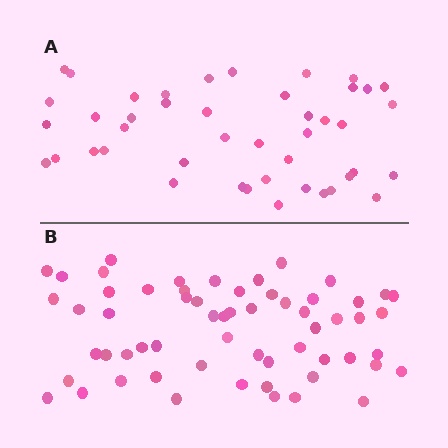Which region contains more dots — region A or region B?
Region B (the bottom region) has more dots.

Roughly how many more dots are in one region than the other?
Region B has approximately 15 more dots than region A.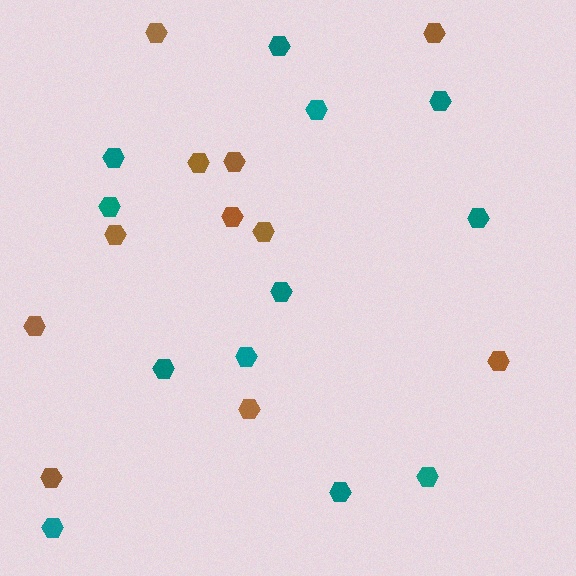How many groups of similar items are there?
There are 2 groups: one group of brown hexagons (11) and one group of teal hexagons (12).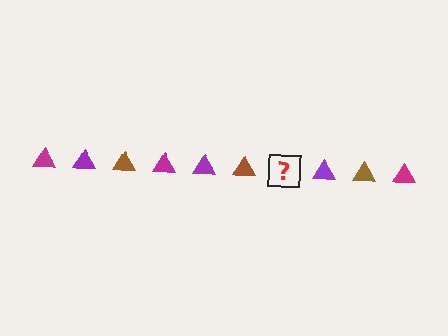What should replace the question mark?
The question mark should be replaced with a magenta triangle.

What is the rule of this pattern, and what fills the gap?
The rule is that the pattern cycles through magenta, purple, brown triangles. The gap should be filled with a magenta triangle.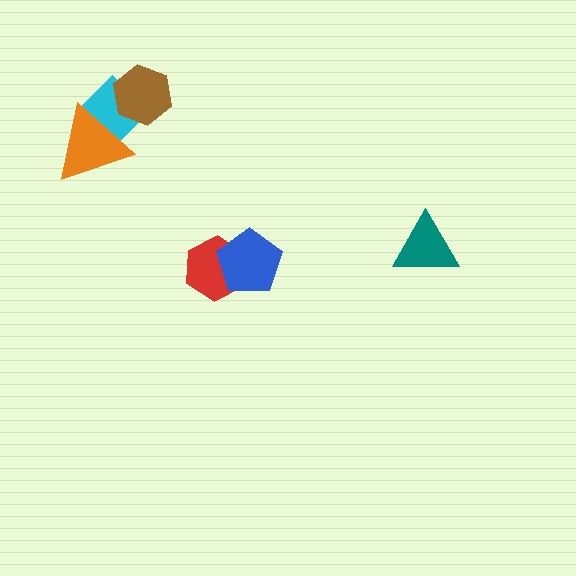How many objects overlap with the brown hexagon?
1 object overlaps with the brown hexagon.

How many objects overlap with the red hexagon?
1 object overlaps with the red hexagon.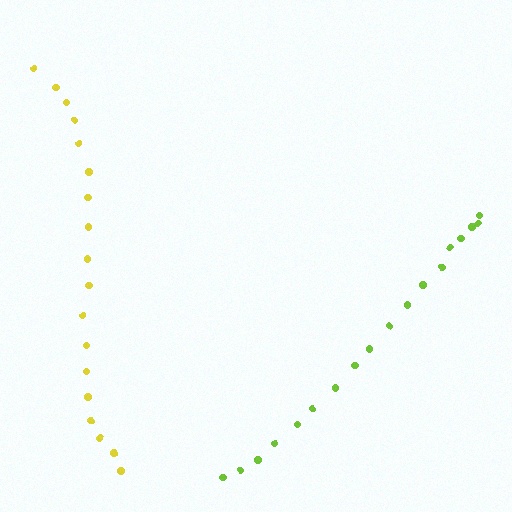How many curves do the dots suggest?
There are 2 distinct paths.